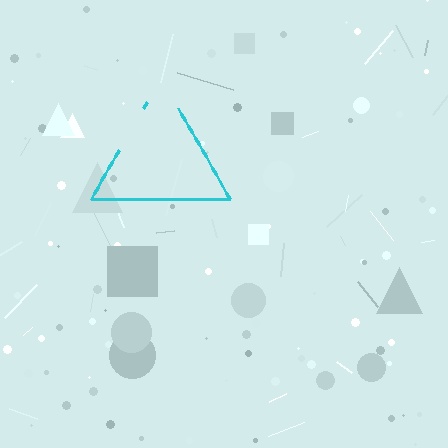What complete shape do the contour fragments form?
The contour fragments form a triangle.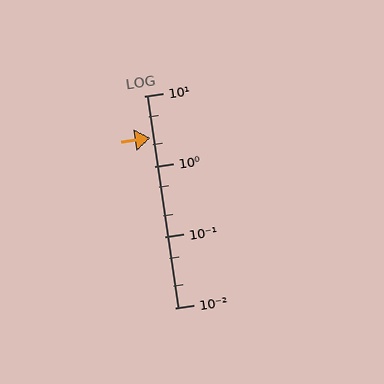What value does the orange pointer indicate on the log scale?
The pointer indicates approximately 2.5.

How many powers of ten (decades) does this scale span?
The scale spans 3 decades, from 0.01 to 10.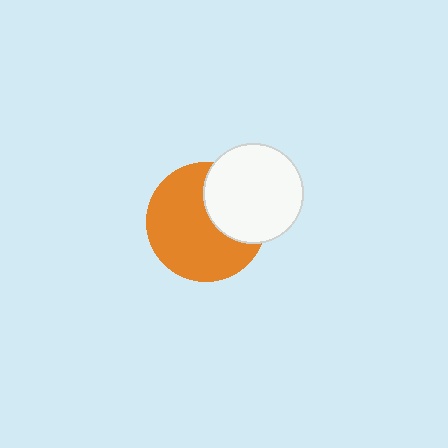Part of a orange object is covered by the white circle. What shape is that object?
It is a circle.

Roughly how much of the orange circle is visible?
Most of it is visible (roughly 67%).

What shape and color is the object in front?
The object in front is a white circle.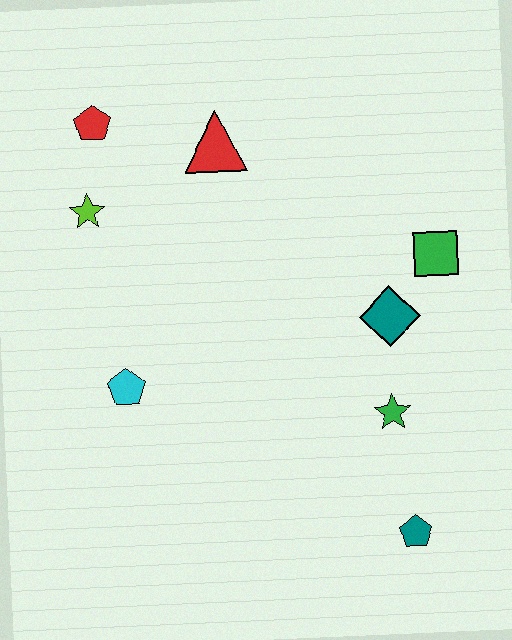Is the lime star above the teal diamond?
Yes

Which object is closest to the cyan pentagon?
The lime star is closest to the cyan pentagon.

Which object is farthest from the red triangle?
The teal pentagon is farthest from the red triangle.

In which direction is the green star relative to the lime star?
The green star is to the right of the lime star.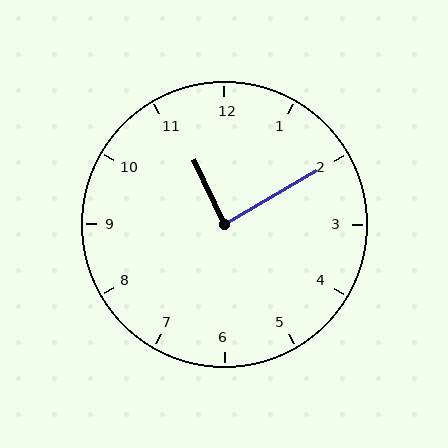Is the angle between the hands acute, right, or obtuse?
It is right.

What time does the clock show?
11:10.